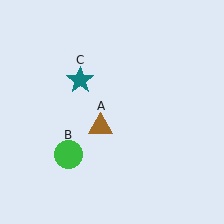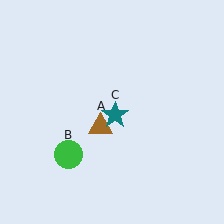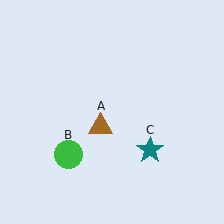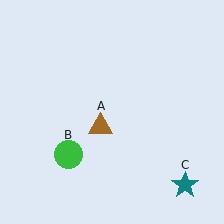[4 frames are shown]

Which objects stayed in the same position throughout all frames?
Brown triangle (object A) and green circle (object B) remained stationary.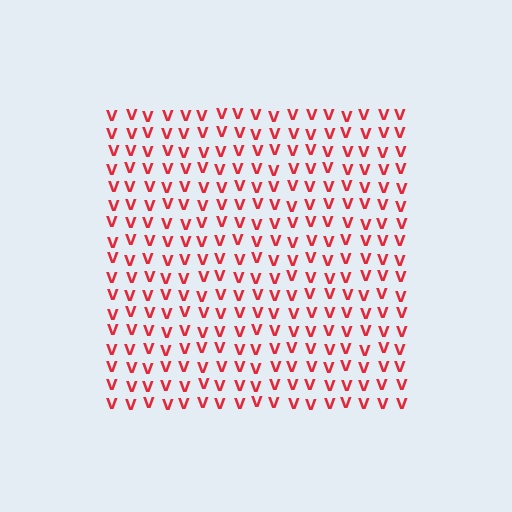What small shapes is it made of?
It is made of small letter V's.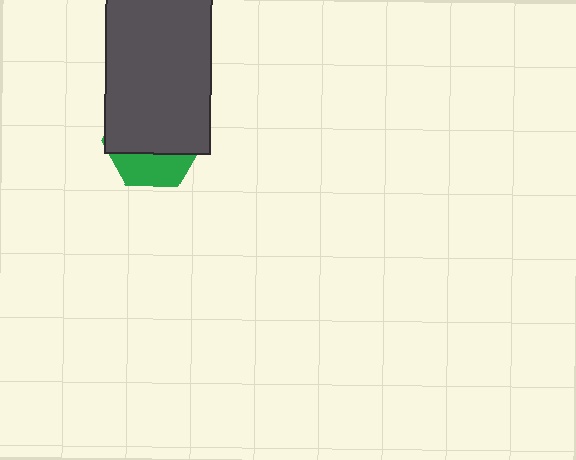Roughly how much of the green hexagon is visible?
A small part of it is visible (roughly 33%).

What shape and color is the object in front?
The object in front is a dark gray rectangle.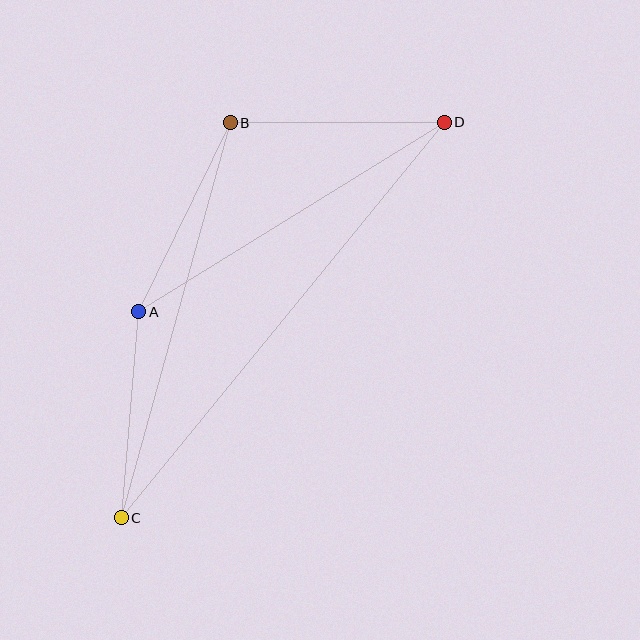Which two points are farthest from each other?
Points C and D are farthest from each other.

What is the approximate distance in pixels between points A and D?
The distance between A and D is approximately 360 pixels.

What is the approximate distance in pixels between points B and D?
The distance between B and D is approximately 214 pixels.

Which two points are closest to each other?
Points A and C are closest to each other.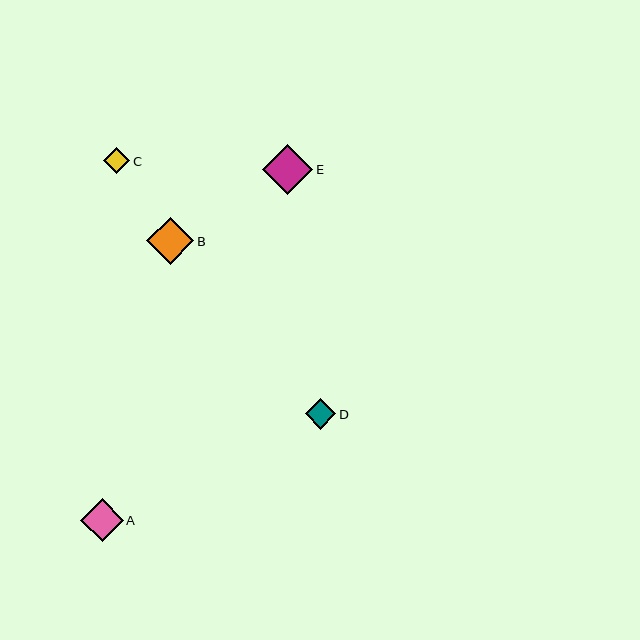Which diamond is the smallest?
Diamond C is the smallest with a size of approximately 26 pixels.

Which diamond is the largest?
Diamond E is the largest with a size of approximately 50 pixels.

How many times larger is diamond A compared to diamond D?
Diamond A is approximately 1.4 times the size of diamond D.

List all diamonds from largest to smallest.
From largest to smallest: E, B, A, D, C.